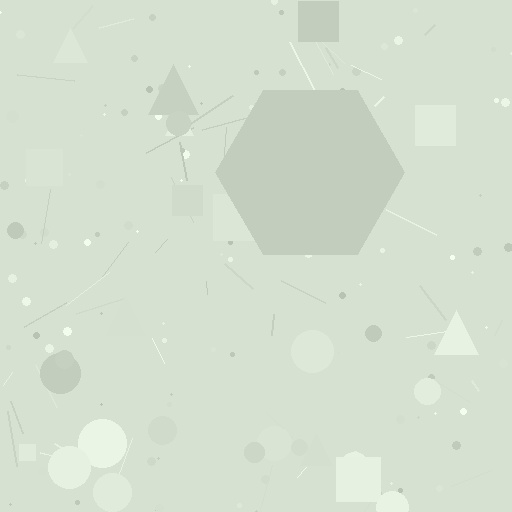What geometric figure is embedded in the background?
A hexagon is embedded in the background.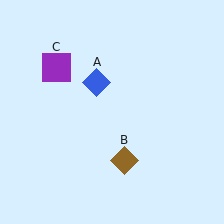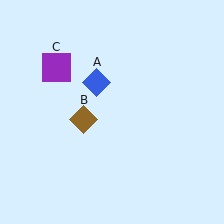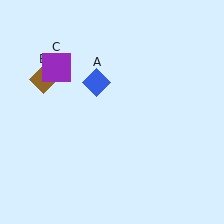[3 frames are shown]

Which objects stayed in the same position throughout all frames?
Blue diamond (object A) and purple square (object C) remained stationary.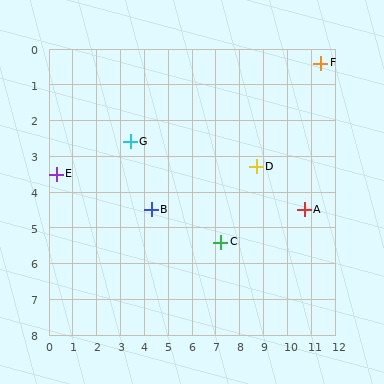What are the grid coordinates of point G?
Point G is at approximately (3.4, 2.6).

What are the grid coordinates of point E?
Point E is at approximately (0.3, 3.5).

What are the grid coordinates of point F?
Point F is at approximately (11.4, 0.4).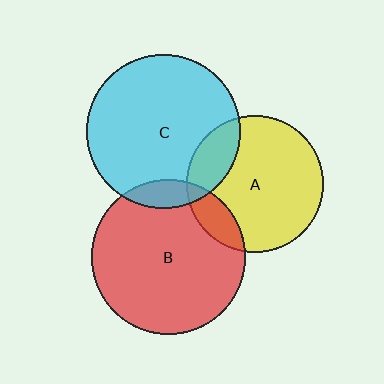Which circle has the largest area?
Circle B (red).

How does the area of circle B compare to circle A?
Approximately 1.3 times.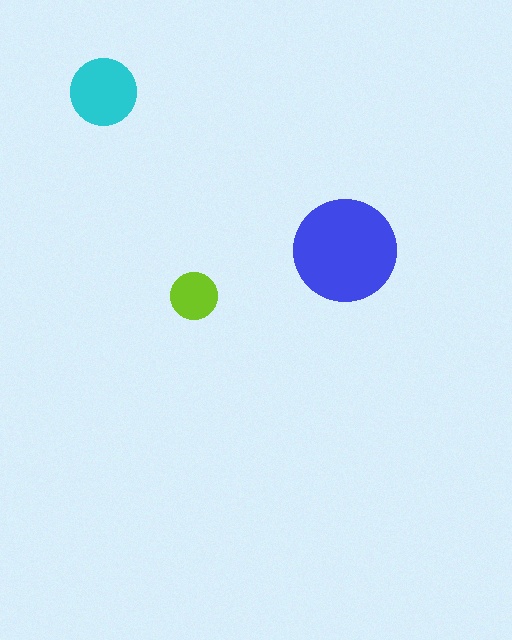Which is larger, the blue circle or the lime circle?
The blue one.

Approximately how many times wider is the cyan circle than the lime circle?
About 1.5 times wider.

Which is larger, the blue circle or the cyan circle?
The blue one.